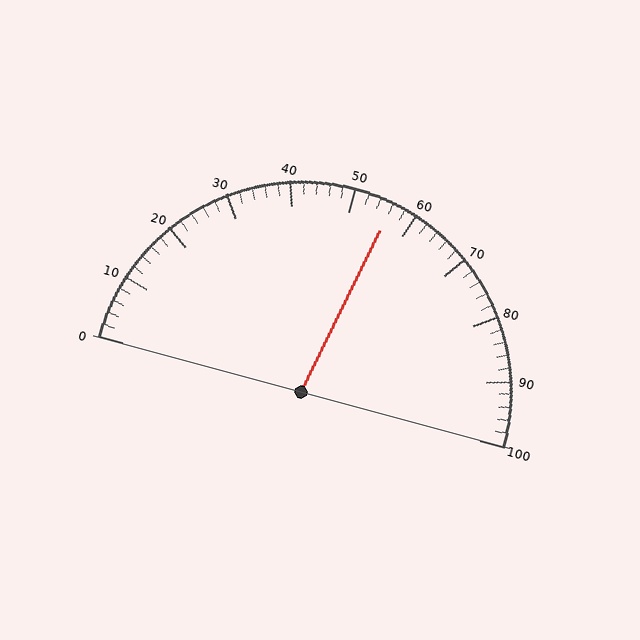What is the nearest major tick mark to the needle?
The nearest major tick mark is 60.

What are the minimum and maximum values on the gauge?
The gauge ranges from 0 to 100.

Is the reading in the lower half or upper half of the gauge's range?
The reading is in the upper half of the range (0 to 100).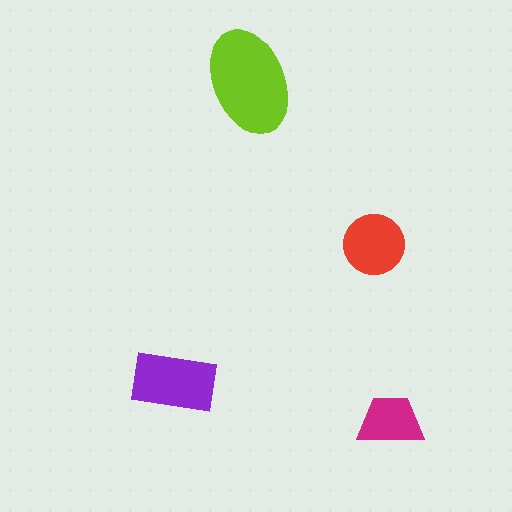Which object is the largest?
The lime ellipse.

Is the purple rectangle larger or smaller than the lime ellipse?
Smaller.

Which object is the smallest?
The magenta trapezoid.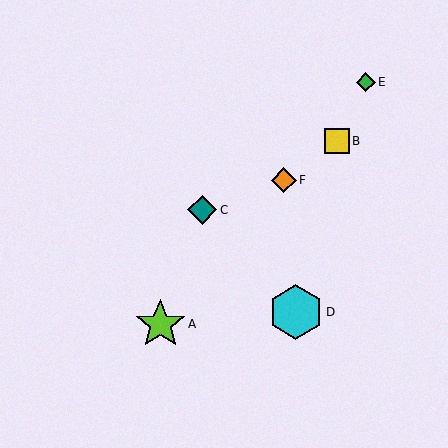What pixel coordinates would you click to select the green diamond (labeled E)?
Click at (366, 82) to select the green diamond E.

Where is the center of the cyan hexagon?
The center of the cyan hexagon is at (296, 312).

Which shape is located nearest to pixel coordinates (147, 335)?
The lime star (labeled A) at (160, 324) is nearest to that location.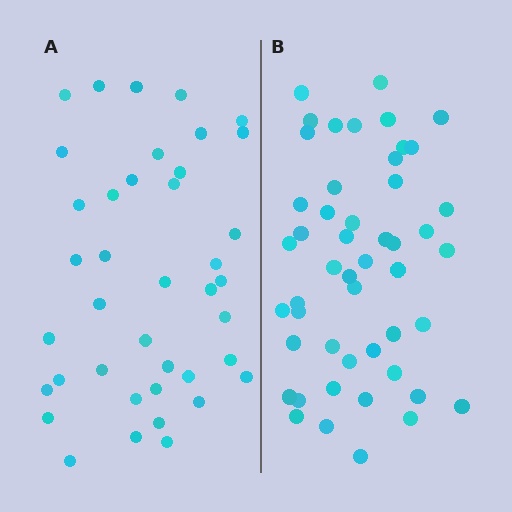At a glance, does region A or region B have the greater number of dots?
Region B (the right region) has more dots.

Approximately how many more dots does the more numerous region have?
Region B has roughly 8 or so more dots than region A.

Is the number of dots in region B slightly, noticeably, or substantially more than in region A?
Region B has only slightly more — the two regions are fairly close. The ratio is roughly 1.2 to 1.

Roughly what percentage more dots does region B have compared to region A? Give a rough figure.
About 20% more.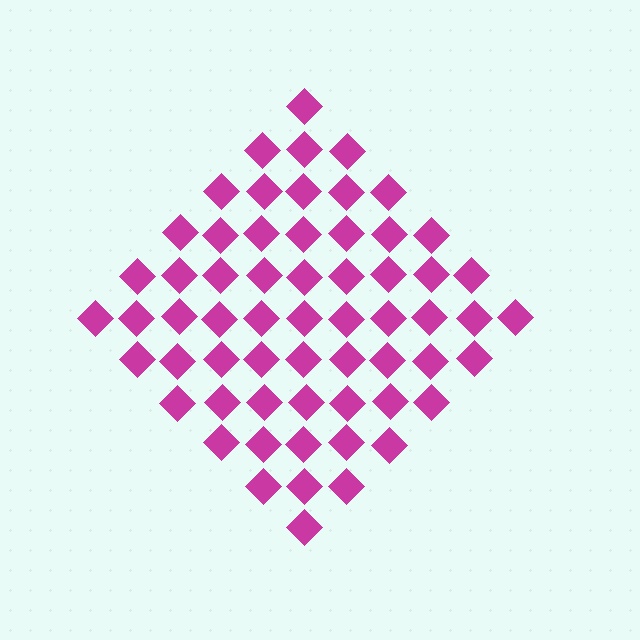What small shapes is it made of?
It is made of small diamonds.